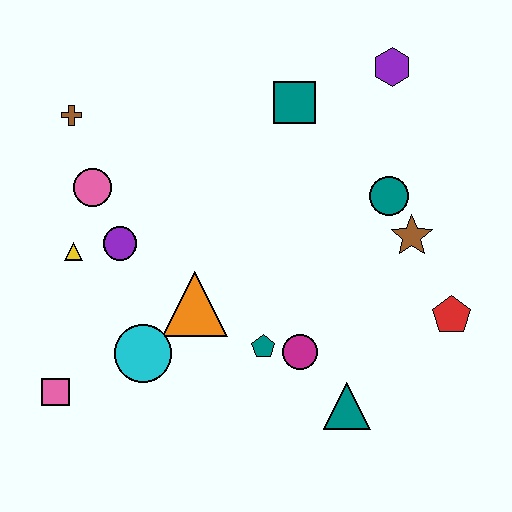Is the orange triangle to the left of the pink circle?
No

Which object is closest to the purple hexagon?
The teal square is closest to the purple hexagon.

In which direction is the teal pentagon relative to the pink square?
The teal pentagon is to the right of the pink square.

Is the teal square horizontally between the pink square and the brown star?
Yes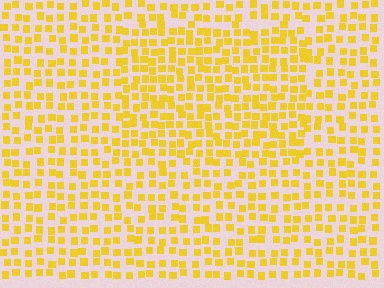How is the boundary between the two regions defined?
The boundary is defined by a change in element density (approximately 1.5x ratio). All elements are the same color, size, and shape.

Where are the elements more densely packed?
The elements are more densely packed inside the rectangle boundary.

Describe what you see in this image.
The image contains small yellow elements arranged at two different densities. A rectangle-shaped region is visible where the elements are more densely packed than the surrounding area.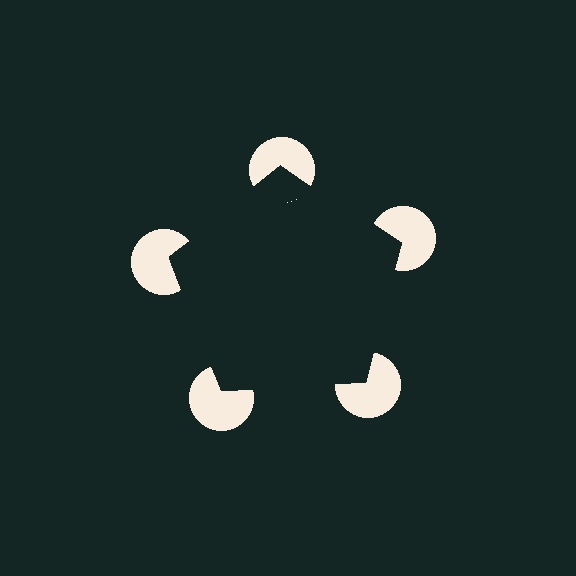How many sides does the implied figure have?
5 sides.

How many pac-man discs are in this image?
There are 5 — one at each vertex of the illusory pentagon.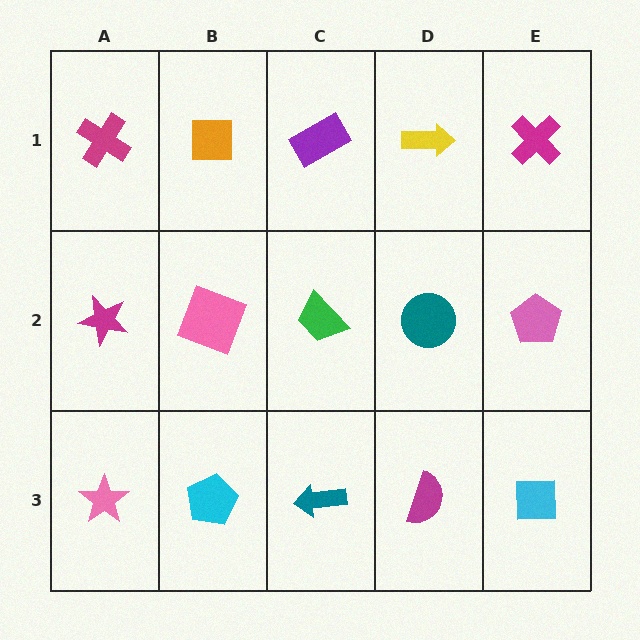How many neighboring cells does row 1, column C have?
3.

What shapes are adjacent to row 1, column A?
A magenta star (row 2, column A), an orange square (row 1, column B).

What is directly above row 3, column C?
A green trapezoid.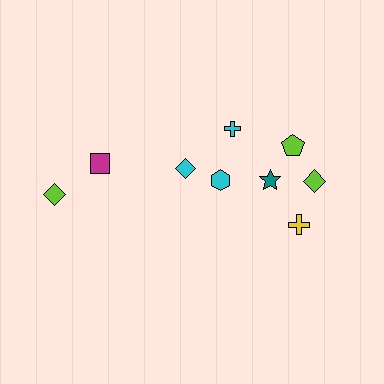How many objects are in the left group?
There are 3 objects.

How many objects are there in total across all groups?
There are 9 objects.